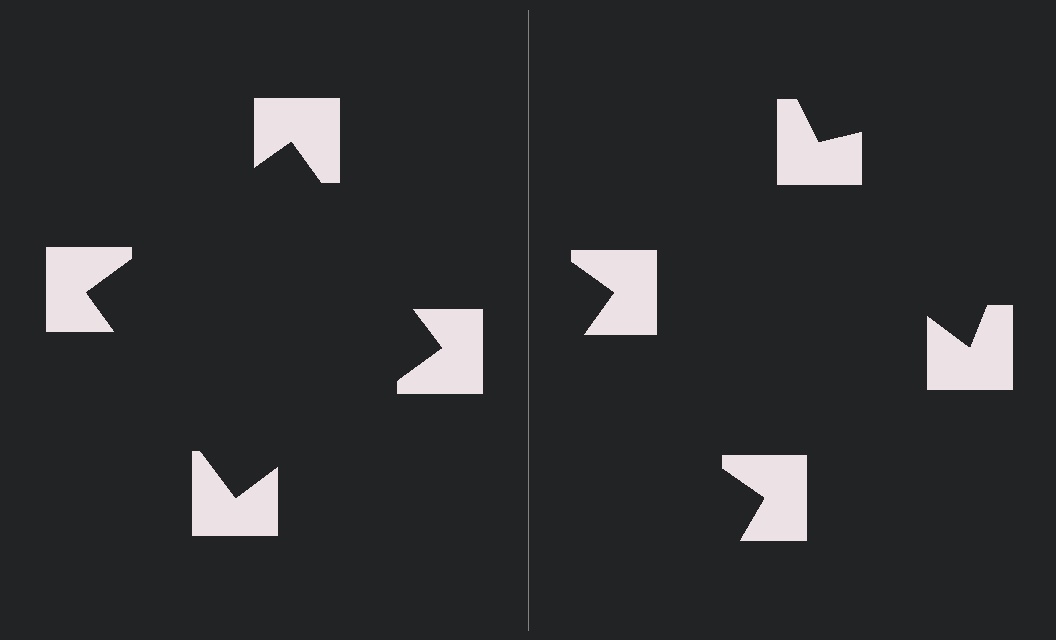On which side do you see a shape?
An illusory square appears on the left side. On the right side the wedge cuts are rotated, so no coherent shape forms.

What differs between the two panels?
The notched squares are positioned identically on both sides; only the wedge orientations differ. On the left they align to a square; on the right they are misaligned.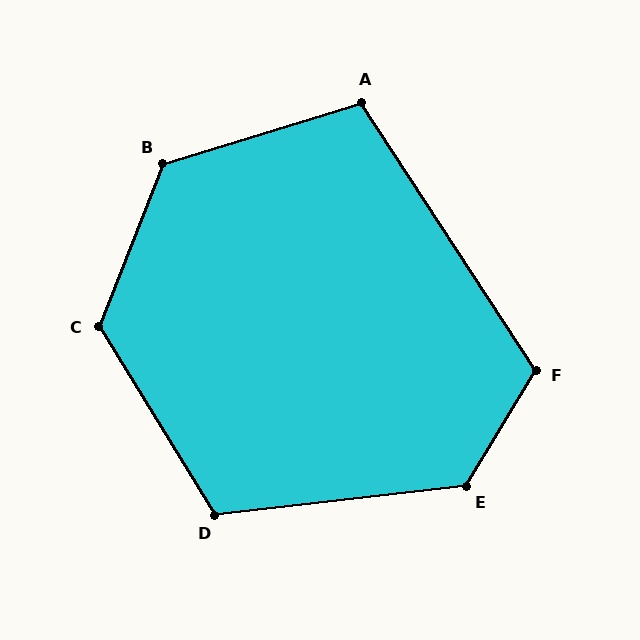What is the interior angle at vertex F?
Approximately 116 degrees (obtuse).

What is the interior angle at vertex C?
Approximately 127 degrees (obtuse).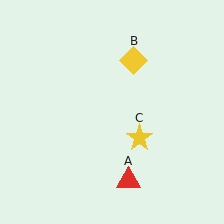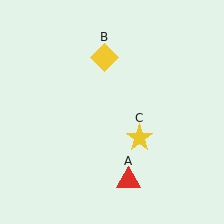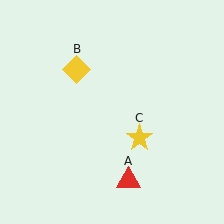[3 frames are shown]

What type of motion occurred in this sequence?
The yellow diamond (object B) rotated counterclockwise around the center of the scene.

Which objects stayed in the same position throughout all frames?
Red triangle (object A) and yellow star (object C) remained stationary.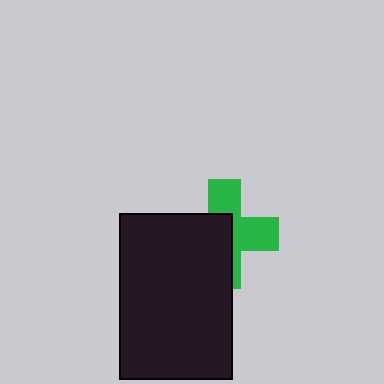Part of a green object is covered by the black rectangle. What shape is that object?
It is a cross.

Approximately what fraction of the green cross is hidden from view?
Roughly 52% of the green cross is hidden behind the black rectangle.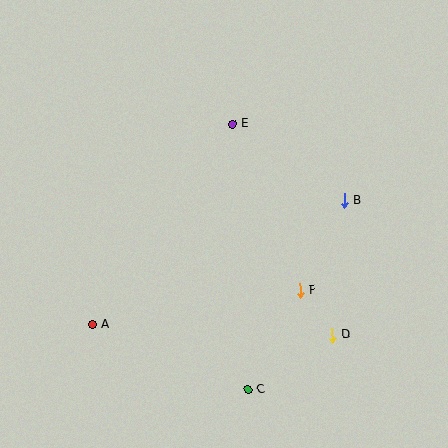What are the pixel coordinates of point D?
Point D is at (332, 335).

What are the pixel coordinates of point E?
Point E is at (232, 124).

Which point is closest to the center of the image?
Point E at (232, 124) is closest to the center.